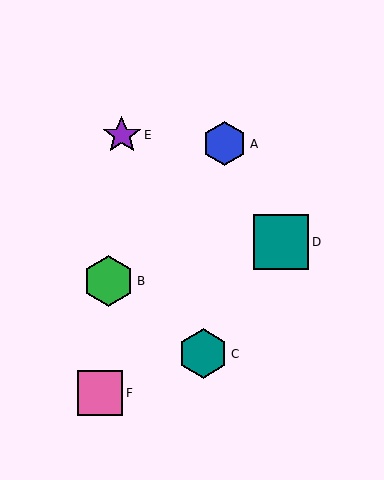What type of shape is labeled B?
Shape B is a green hexagon.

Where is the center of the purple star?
The center of the purple star is at (122, 135).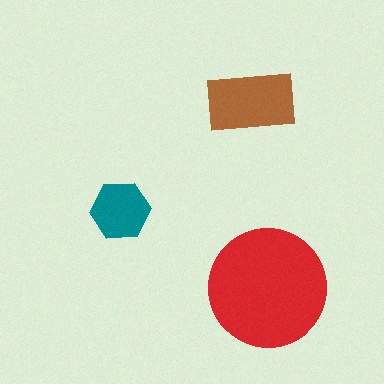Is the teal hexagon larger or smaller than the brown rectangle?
Smaller.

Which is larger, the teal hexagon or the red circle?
The red circle.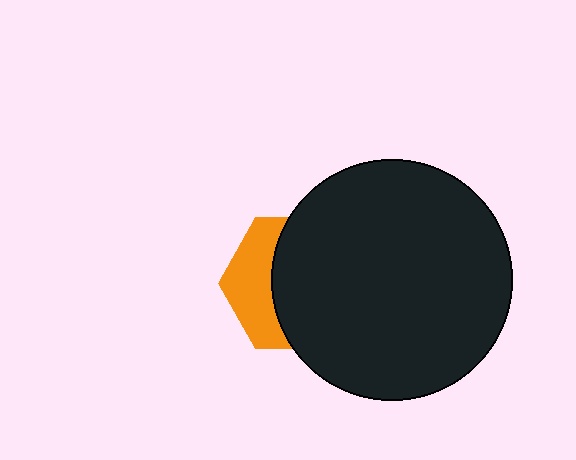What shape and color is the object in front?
The object in front is a black circle.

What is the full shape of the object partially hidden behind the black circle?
The partially hidden object is an orange hexagon.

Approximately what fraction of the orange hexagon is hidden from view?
Roughly 64% of the orange hexagon is hidden behind the black circle.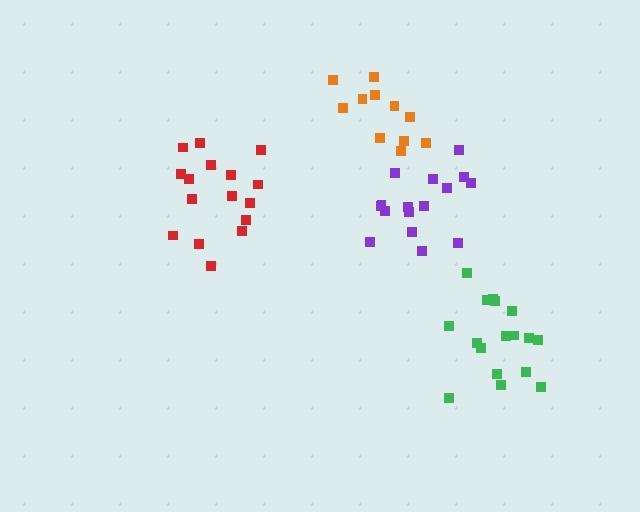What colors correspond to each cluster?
The clusters are colored: red, orange, purple, green.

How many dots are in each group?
Group 1: 16 dots, Group 2: 11 dots, Group 3: 16 dots, Group 4: 17 dots (60 total).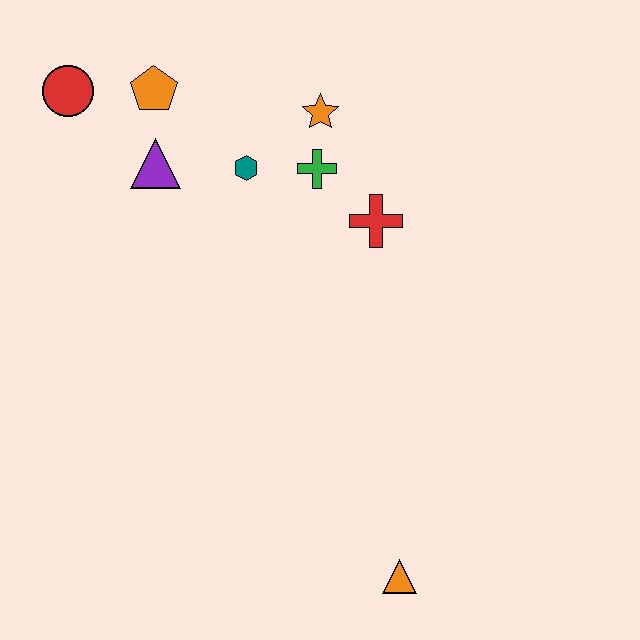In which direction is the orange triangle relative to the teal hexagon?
The orange triangle is below the teal hexagon.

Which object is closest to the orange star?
The green cross is closest to the orange star.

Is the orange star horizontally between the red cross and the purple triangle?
Yes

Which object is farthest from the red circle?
The orange triangle is farthest from the red circle.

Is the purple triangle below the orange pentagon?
Yes